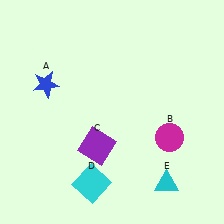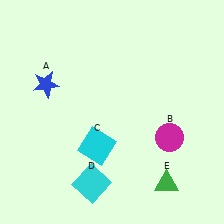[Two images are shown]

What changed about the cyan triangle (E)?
In Image 1, E is cyan. In Image 2, it changed to green.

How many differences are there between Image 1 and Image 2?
There are 2 differences between the two images.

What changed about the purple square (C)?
In Image 1, C is purple. In Image 2, it changed to cyan.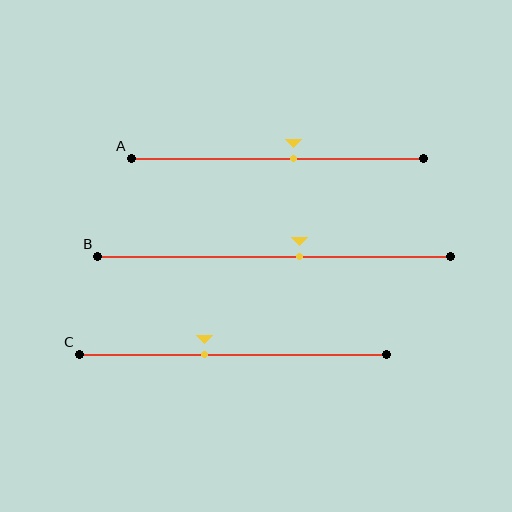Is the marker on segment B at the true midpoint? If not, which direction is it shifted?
No, the marker on segment B is shifted to the right by about 7% of the segment length.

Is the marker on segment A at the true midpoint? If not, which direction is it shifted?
No, the marker on segment A is shifted to the right by about 5% of the segment length.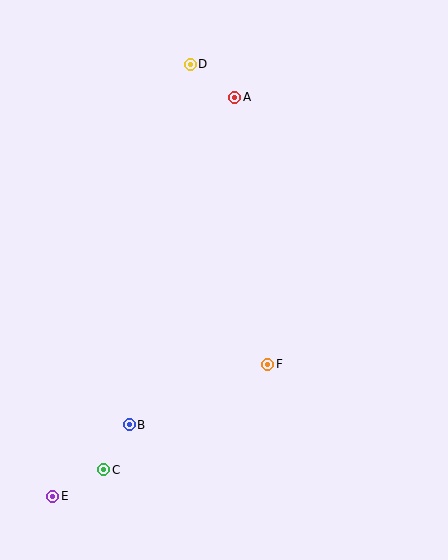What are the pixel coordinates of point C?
Point C is at (104, 470).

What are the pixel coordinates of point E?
Point E is at (53, 496).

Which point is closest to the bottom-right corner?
Point F is closest to the bottom-right corner.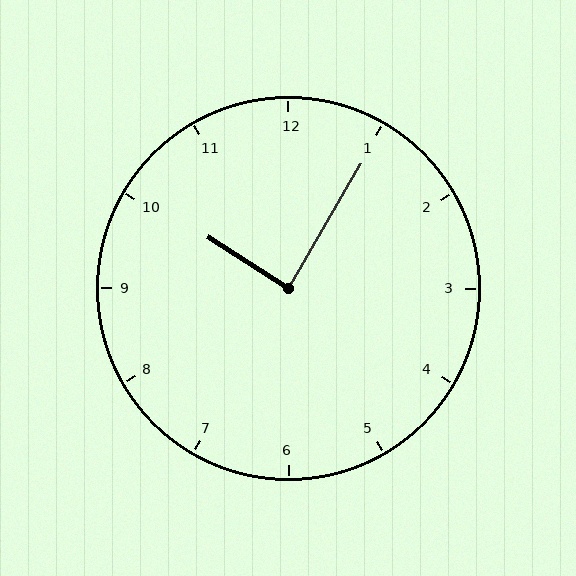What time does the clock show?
10:05.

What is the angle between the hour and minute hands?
Approximately 88 degrees.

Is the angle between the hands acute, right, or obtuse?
It is right.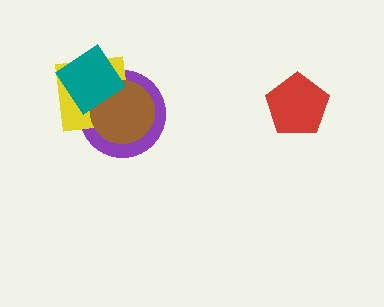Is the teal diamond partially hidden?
No, no other shape covers it.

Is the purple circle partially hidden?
Yes, it is partially covered by another shape.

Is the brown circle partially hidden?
Yes, it is partially covered by another shape.